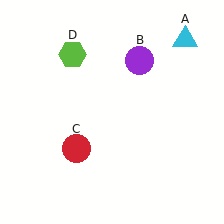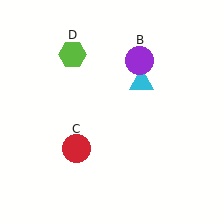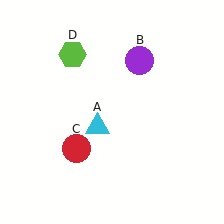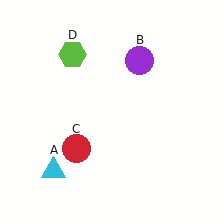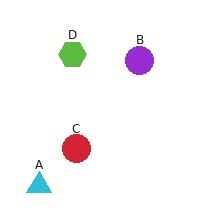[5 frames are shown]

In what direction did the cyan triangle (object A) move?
The cyan triangle (object A) moved down and to the left.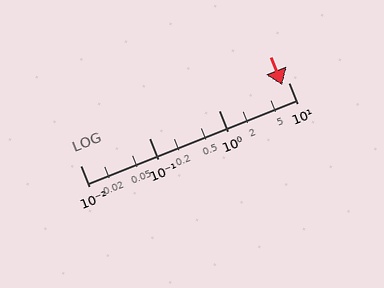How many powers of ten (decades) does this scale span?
The scale spans 3 decades, from 0.01 to 10.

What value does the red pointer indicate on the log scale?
The pointer indicates approximately 8.1.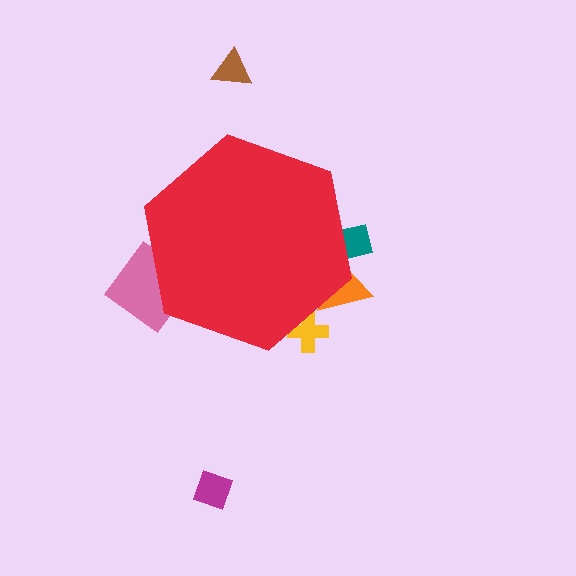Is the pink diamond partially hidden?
Yes, the pink diamond is partially hidden behind the red hexagon.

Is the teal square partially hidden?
Yes, the teal square is partially hidden behind the red hexagon.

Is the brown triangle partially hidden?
No, the brown triangle is fully visible.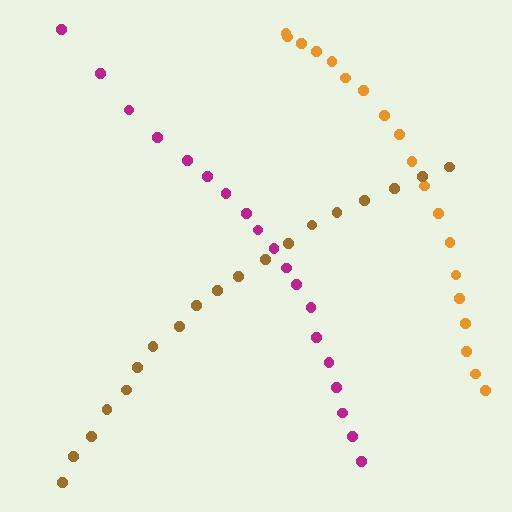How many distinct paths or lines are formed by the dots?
There are 3 distinct paths.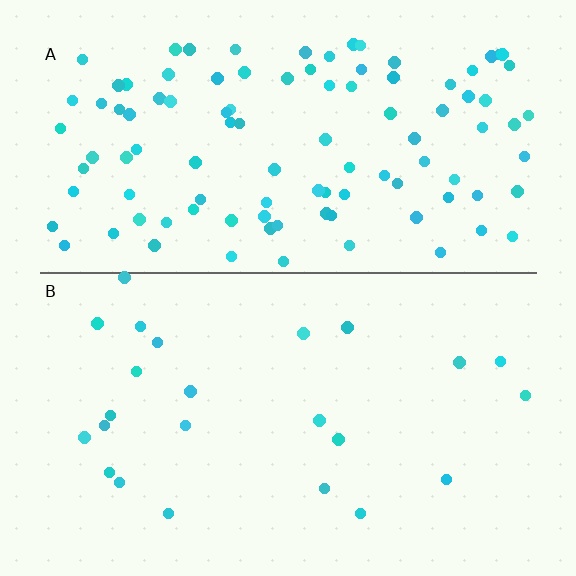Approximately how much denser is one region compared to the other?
Approximately 4.4× — region A over region B.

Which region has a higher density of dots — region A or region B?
A (the top).